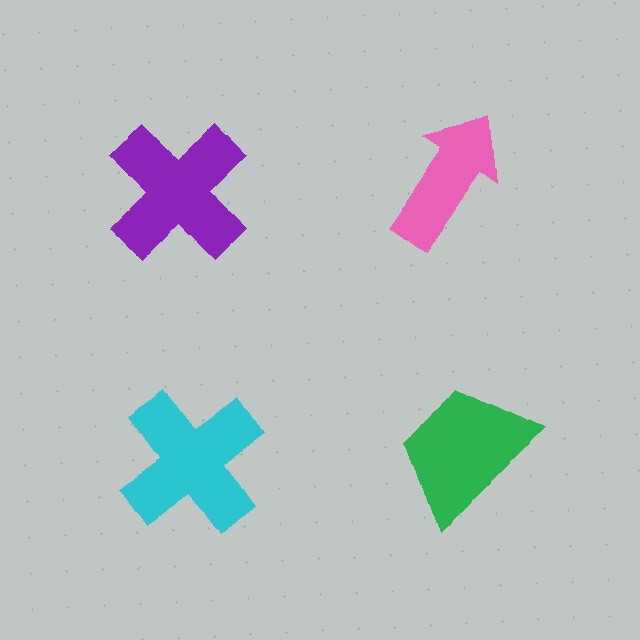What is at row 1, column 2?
A pink arrow.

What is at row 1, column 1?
A purple cross.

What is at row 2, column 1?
A cyan cross.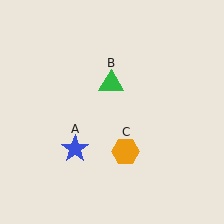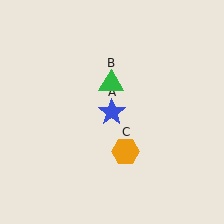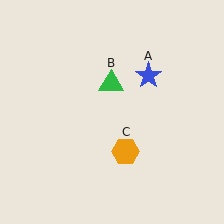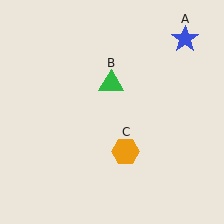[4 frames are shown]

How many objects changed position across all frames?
1 object changed position: blue star (object A).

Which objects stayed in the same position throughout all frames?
Green triangle (object B) and orange hexagon (object C) remained stationary.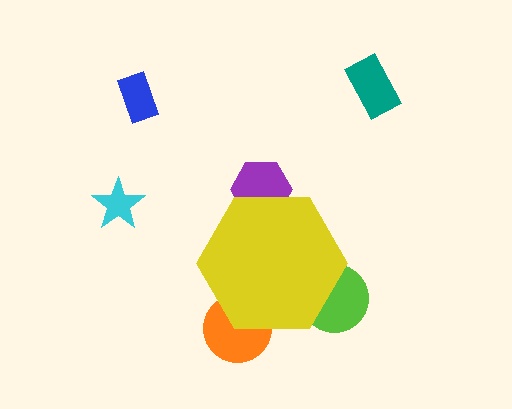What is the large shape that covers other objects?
A yellow hexagon.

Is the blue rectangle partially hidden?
No, the blue rectangle is fully visible.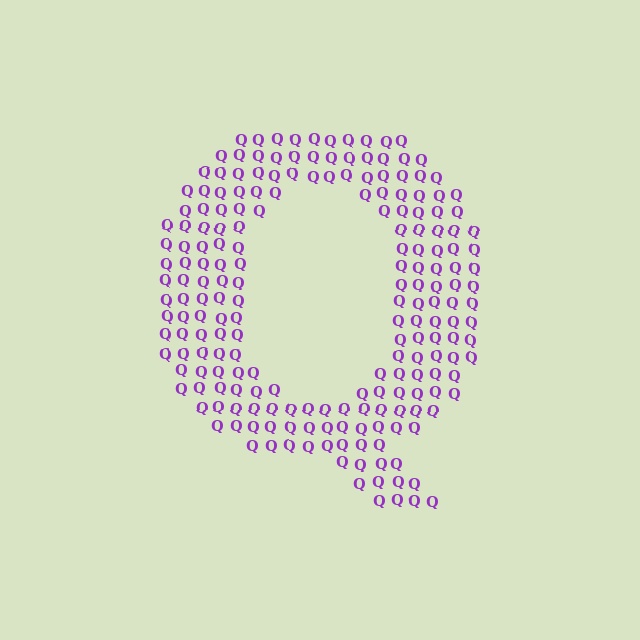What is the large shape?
The large shape is the letter Q.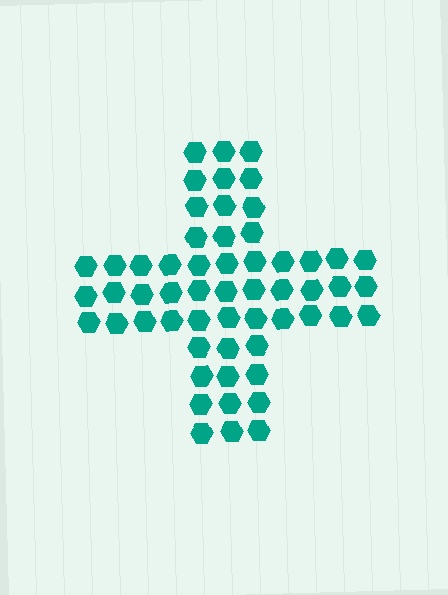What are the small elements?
The small elements are hexagons.